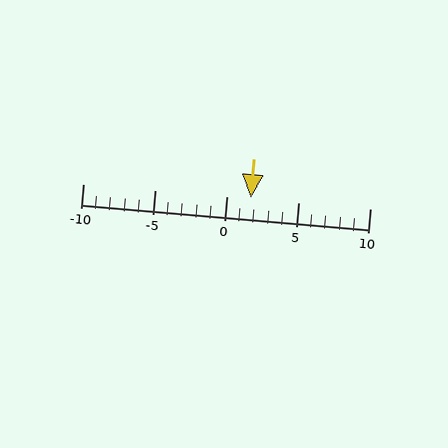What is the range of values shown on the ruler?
The ruler shows values from -10 to 10.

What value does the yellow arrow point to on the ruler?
The yellow arrow points to approximately 2.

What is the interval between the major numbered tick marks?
The major tick marks are spaced 5 units apart.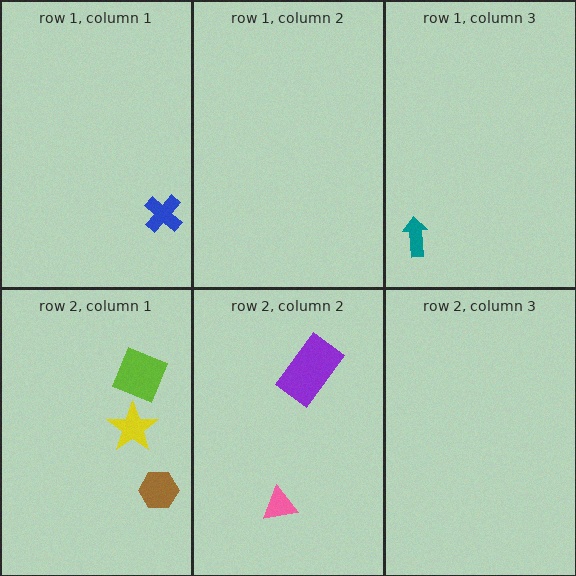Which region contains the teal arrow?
The row 1, column 3 region.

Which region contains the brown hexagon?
The row 2, column 1 region.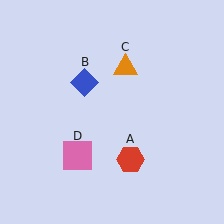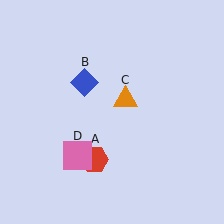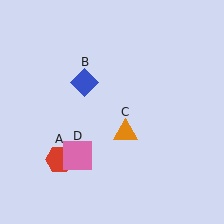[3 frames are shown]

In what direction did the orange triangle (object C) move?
The orange triangle (object C) moved down.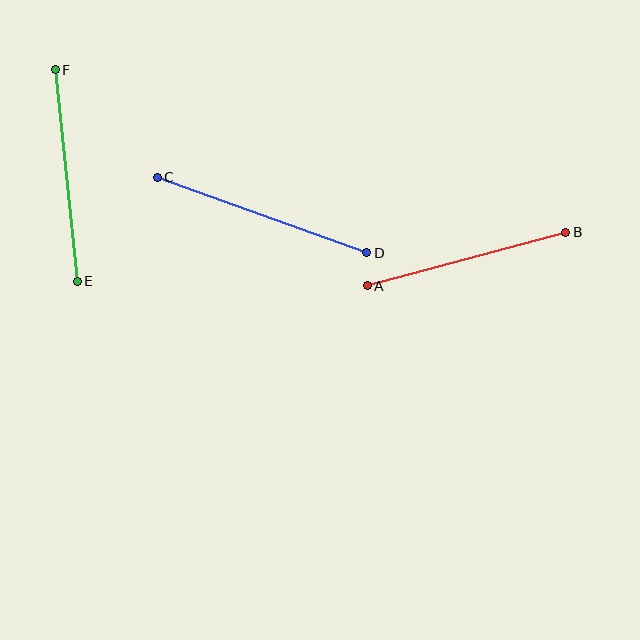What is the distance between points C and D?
The distance is approximately 223 pixels.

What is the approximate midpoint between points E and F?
The midpoint is at approximately (66, 175) pixels.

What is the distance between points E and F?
The distance is approximately 212 pixels.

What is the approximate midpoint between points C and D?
The midpoint is at approximately (262, 215) pixels.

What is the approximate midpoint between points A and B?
The midpoint is at approximately (467, 259) pixels.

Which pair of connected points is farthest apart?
Points C and D are farthest apart.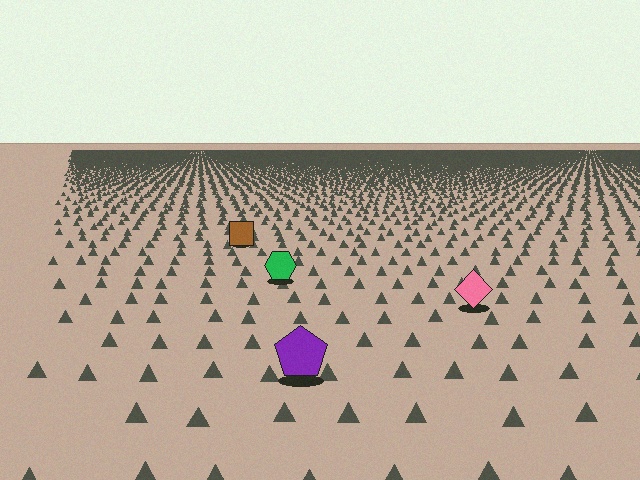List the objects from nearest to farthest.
From nearest to farthest: the purple pentagon, the pink diamond, the green hexagon, the brown square.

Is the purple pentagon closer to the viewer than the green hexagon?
Yes. The purple pentagon is closer — you can tell from the texture gradient: the ground texture is coarser near it.